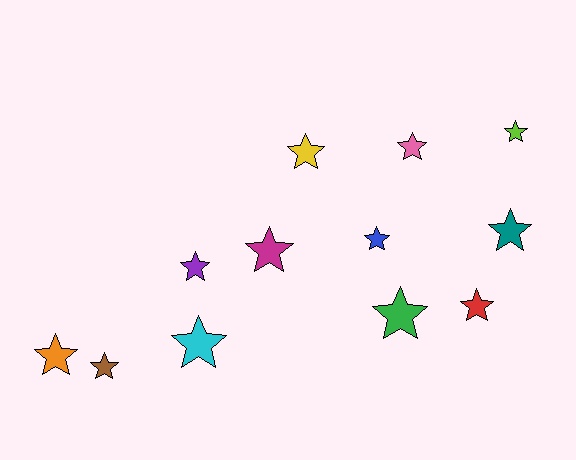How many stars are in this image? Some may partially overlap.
There are 12 stars.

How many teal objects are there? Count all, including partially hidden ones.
There is 1 teal object.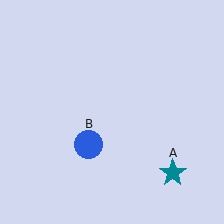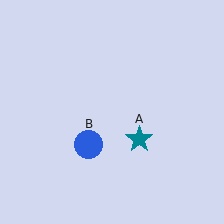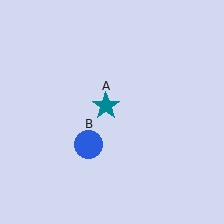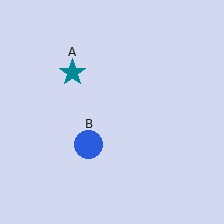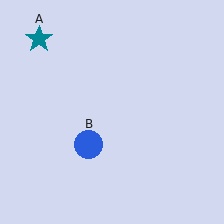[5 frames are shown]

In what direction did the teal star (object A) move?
The teal star (object A) moved up and to the left.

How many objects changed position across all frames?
1 object changed position: teal star (object A).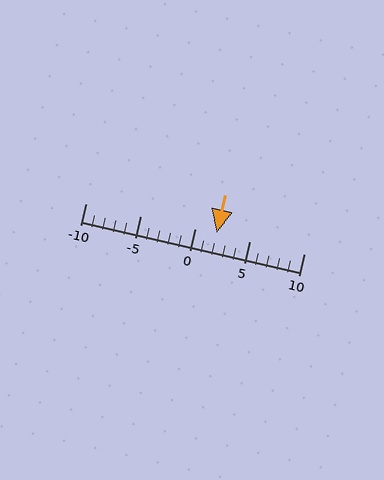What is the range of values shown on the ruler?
The ruler shows values from -10 to 10.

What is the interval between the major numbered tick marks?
The major tick marks are spaced 5 units apart.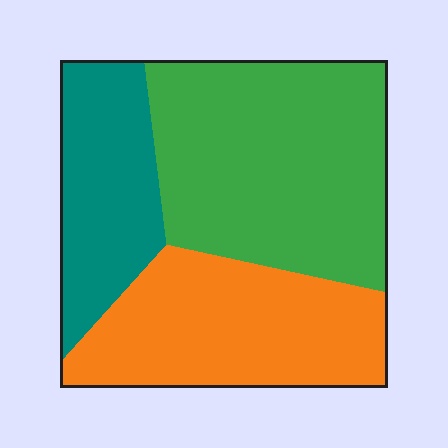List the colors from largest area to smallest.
From largest to smallest: green, orange, teal.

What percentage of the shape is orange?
Orange covers about 35% of the shape.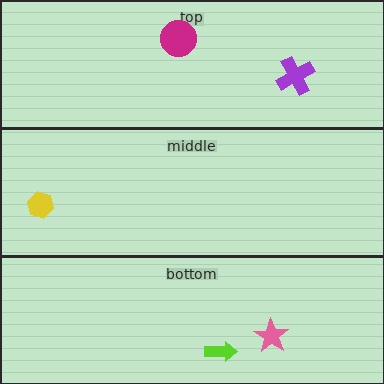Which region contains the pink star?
The bottom region.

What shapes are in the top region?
The magenta circle, the purple cross.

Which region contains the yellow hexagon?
The middle region.